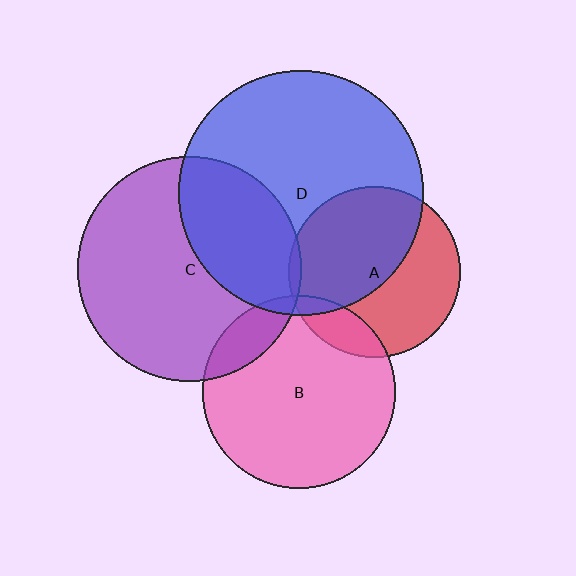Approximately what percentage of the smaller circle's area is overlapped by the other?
Approximately 5%.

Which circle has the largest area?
Circle D (blue).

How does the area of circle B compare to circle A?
Approximately 1.3 times.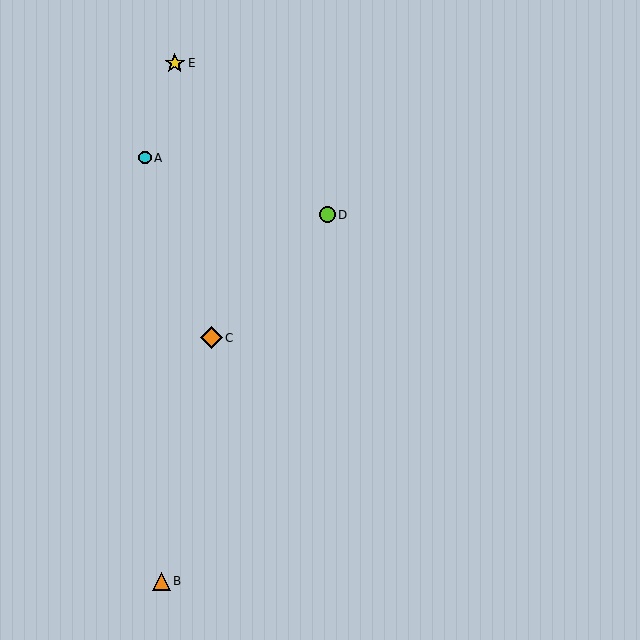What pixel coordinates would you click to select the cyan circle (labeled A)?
Click at (145, 158) to select the cyan circle A.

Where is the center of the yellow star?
The center of the yellow star is at (175, 63).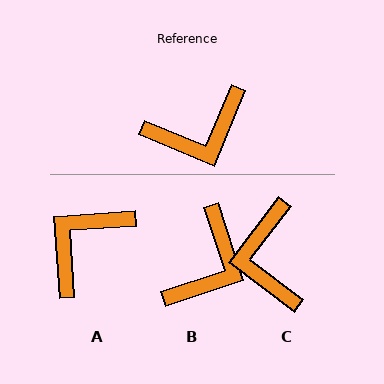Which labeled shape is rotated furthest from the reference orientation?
A, about 154 degrees away.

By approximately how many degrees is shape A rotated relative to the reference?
Approximately 154 degrees clockwise.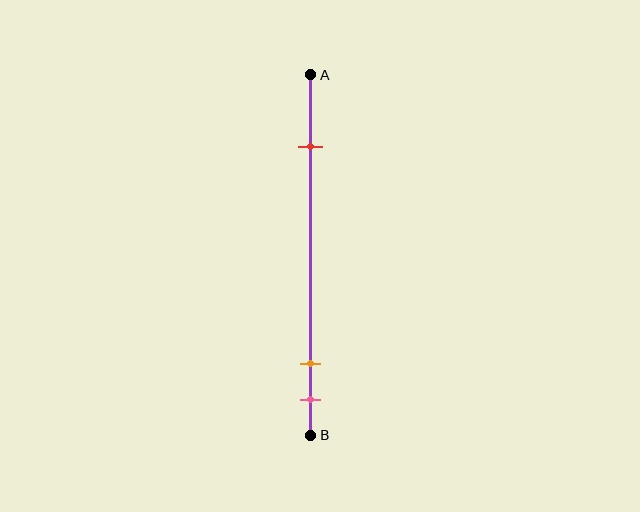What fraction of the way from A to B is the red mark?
The red mark is approximately 20% (0.2) of the way from A to B.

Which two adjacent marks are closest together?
The orange and pink marks are the closest adjacent pair.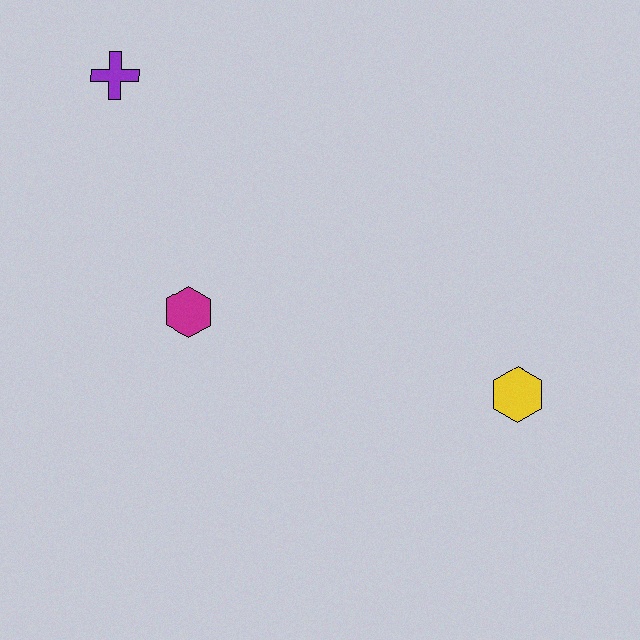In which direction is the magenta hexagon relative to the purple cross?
The magenta hexagon is below the purple cross.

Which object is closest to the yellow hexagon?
The magenta hexagon is closest to the yellow hexagon.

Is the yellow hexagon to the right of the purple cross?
Yes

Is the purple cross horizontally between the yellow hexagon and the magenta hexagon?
No